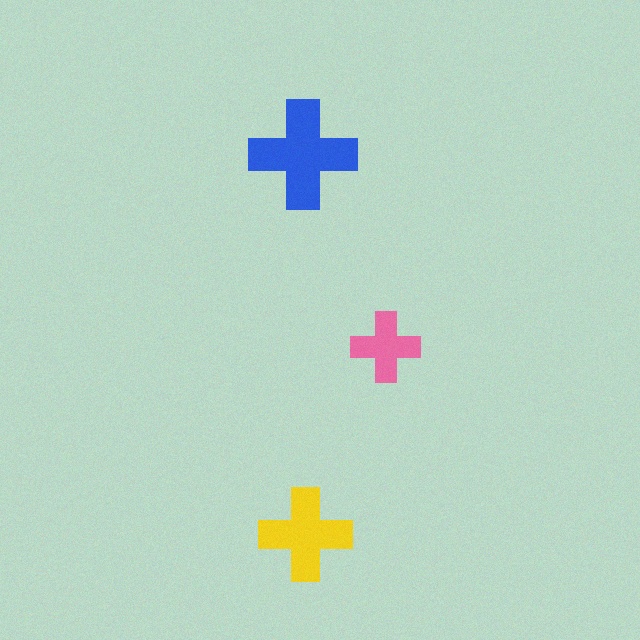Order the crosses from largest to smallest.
the blue one, the yellow one, the pink one.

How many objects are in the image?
There are 3 objects in the image.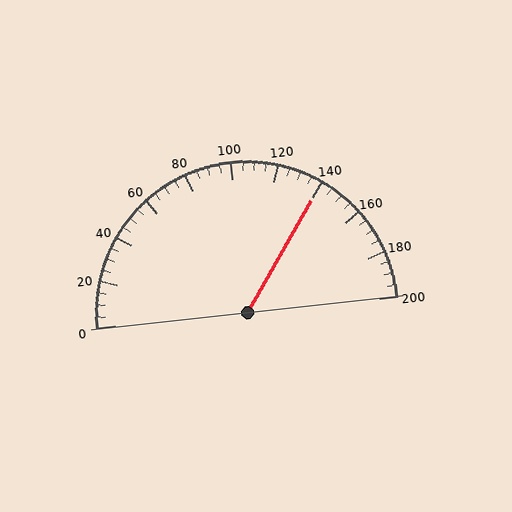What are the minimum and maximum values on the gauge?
The gauge ranges from 0 to 200.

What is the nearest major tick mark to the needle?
The nearest major tick mark is 140.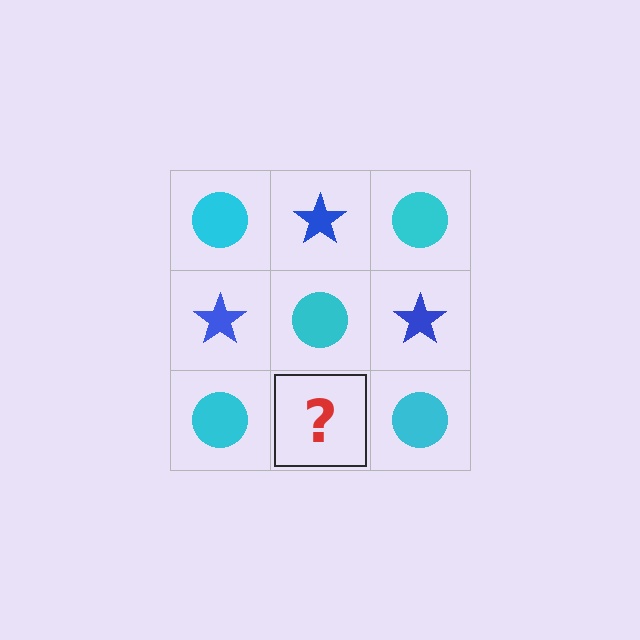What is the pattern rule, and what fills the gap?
The rule is that it alternates cyan circle and blue star in a checkerboard pattern. The gap should be filled with a blue star.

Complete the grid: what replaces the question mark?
The question mark should be replaced with a blue star.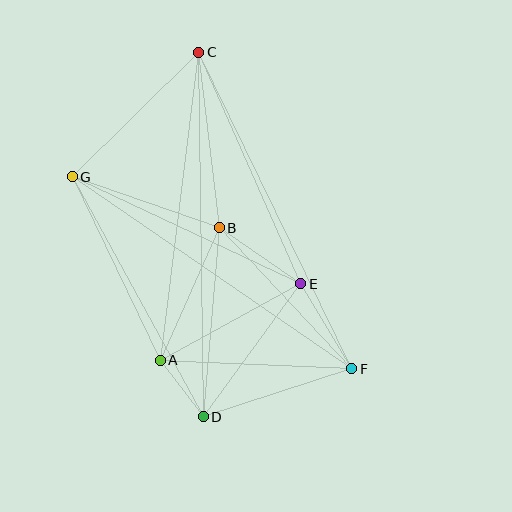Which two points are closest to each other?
Points A and D are closest to each other.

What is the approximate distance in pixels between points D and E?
The distance between D and E is approximately 165 pixels.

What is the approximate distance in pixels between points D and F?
The distance between D and F is approximately 156 pixels.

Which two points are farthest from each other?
Points C and D are farthest from each other.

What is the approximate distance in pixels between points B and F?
The distance between B and F is approximately 194 pixels.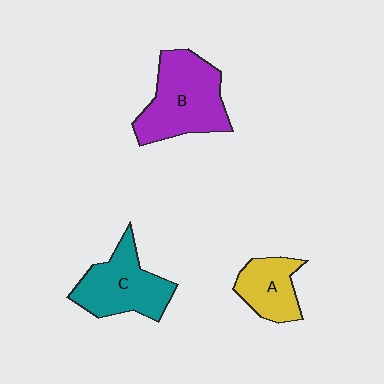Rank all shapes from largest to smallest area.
From largest to smallest: B (purple), C (teal), A (yellow).